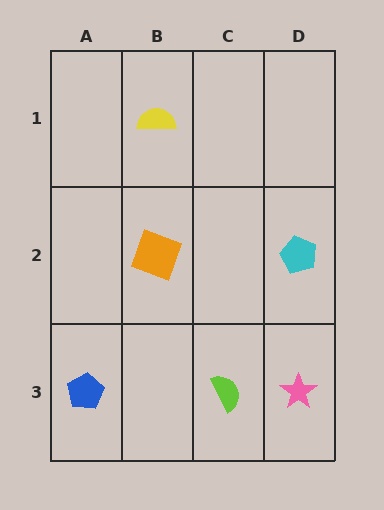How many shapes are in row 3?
3 shapes.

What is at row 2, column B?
An orange square.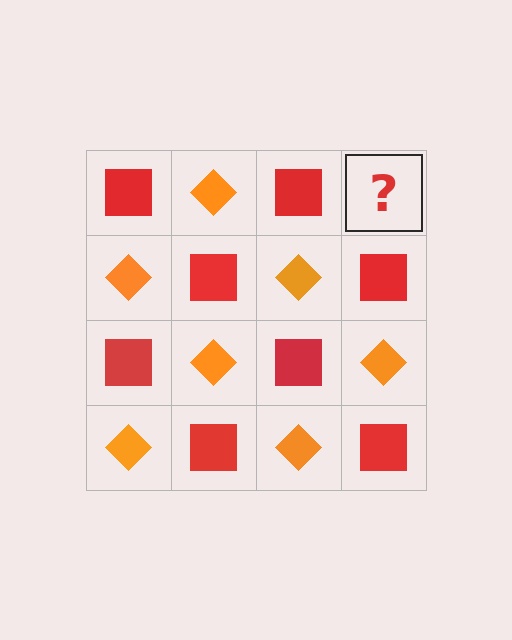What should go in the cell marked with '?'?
The missing cell should contain an orange diamond.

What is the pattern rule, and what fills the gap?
The rule is that it alternates red square and orange diamond in a checkerboard pattern. The gap should be filled with an orange diamond.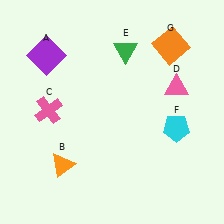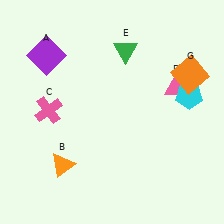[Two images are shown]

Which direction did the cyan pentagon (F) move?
The cyan pentagon (F) moved up.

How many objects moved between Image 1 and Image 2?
2 objects moved between the two images.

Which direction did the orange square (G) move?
The orange square (G) moved down.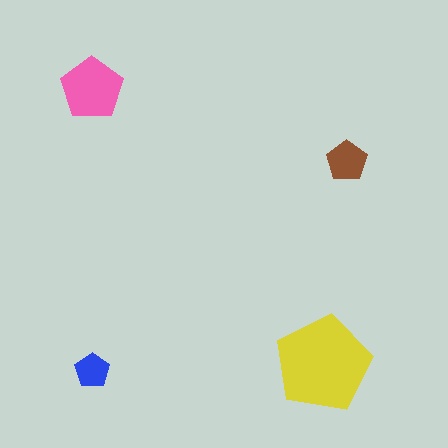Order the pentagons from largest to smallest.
the yellow one, the pink one, the brown one, the blue one.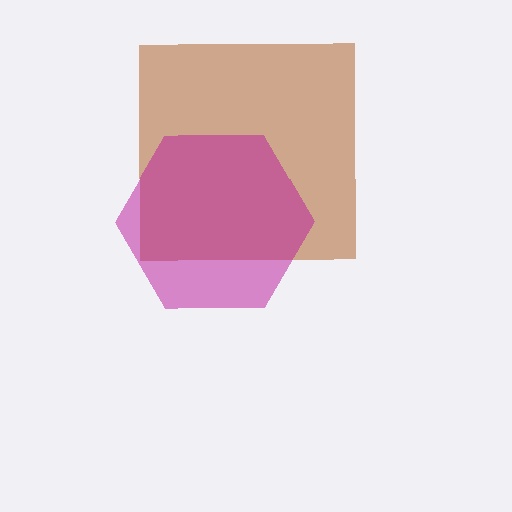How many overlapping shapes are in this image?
There are 2 overlapping shapes in the image.